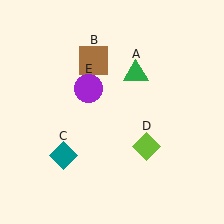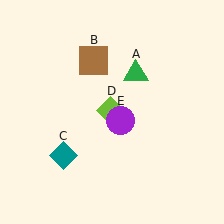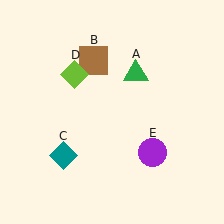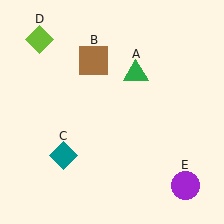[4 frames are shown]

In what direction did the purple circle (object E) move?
The purple circle (object E) moved down and to the right.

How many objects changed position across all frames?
2 objects changed position: lime diamond (object D), purple circle (object E).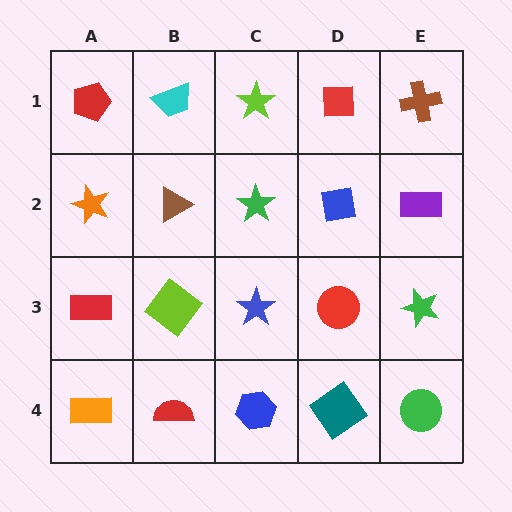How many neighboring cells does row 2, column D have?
4.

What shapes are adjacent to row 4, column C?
A blue star (row 3, column C), a red semicircle (row 4, column B), a teal diamond (row 4, column D).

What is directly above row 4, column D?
A red circle.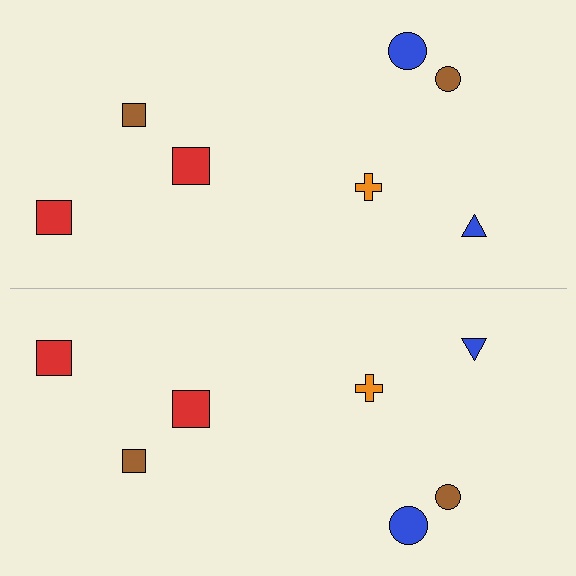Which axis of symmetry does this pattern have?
The pattern has a horizontal axis of symmetry running through the center of the image.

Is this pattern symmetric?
Yes, this pattern has bilateral (reflection) symmetry.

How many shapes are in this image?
There are 14 shapes in this image.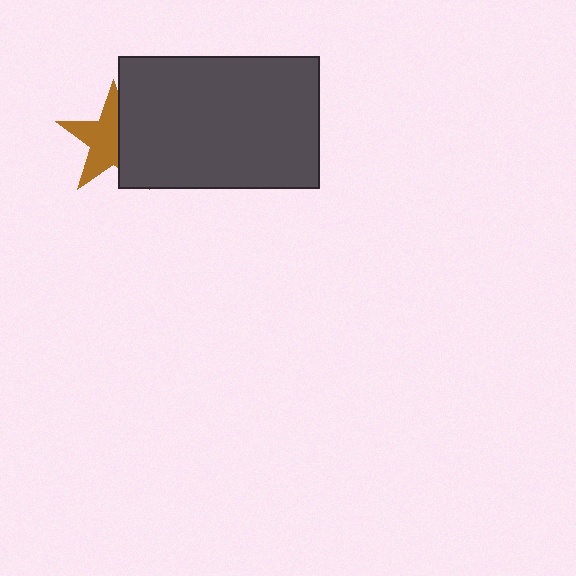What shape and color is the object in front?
The object in front is a dark gray rectangle.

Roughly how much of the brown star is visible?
About half of it is visible (roughly 57%).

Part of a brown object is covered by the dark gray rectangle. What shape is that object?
It is a star.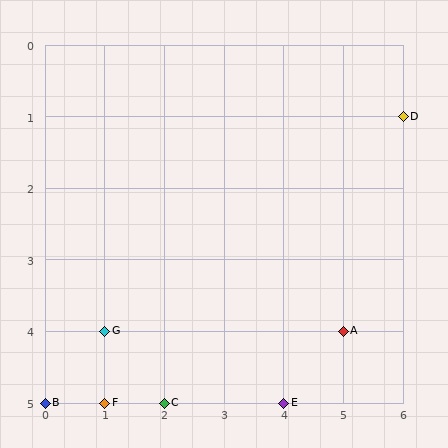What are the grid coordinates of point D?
Point D is at grid coordinates (6, 1).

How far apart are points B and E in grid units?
Points B and E are 4 columns apart.